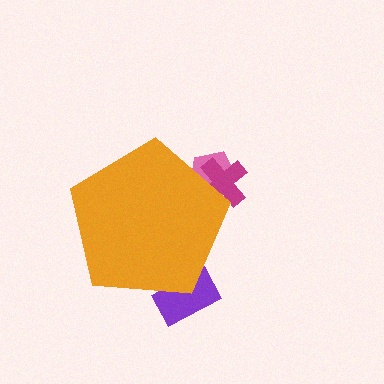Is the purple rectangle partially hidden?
Yes, the purple rectangle is partially hidden behind the orange pentagon.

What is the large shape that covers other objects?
An orange pentagon.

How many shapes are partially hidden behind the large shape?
3 shapes are partially hidden.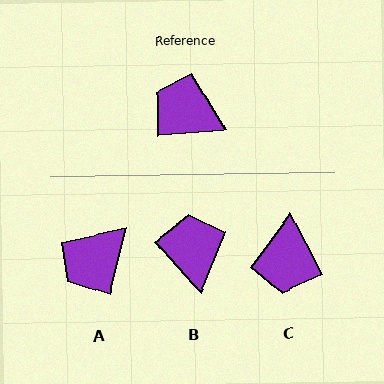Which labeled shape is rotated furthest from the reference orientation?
C, about 113 degrees away.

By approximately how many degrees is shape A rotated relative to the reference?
Approximately 72 degrees counter-clockwise.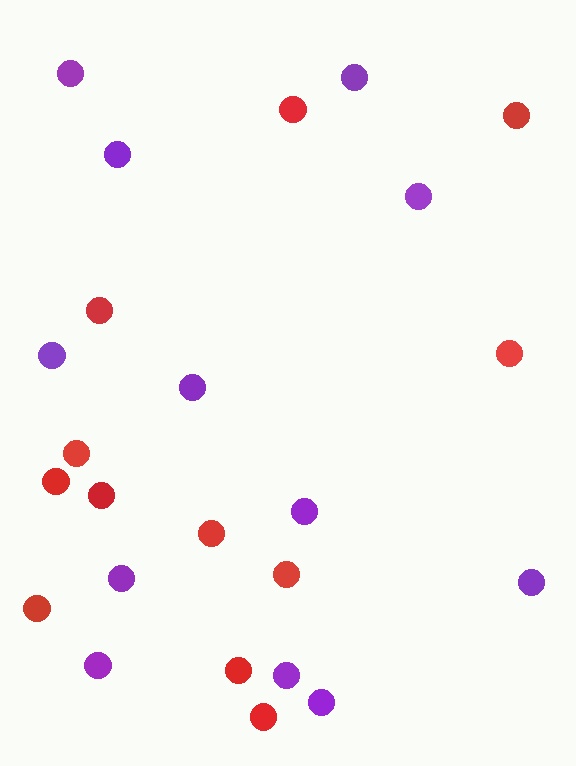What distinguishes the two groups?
There are 2 groups: one group of purple circles (12) and one group of red circles (12).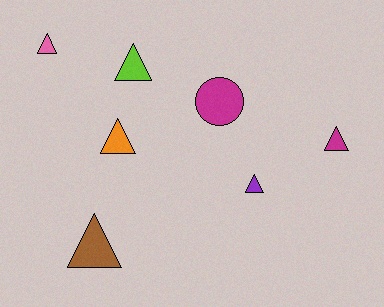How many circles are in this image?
There is 1 circle.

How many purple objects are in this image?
There is 1 purple object.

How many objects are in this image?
There are 7 objects.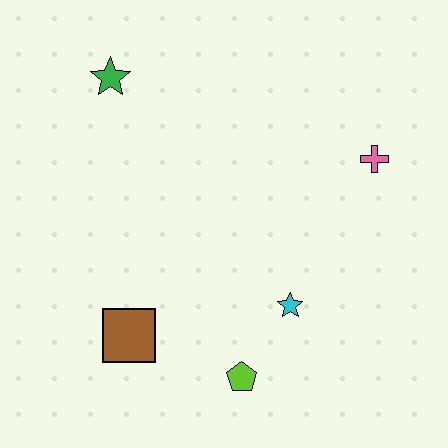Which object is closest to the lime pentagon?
The cyan star is closest to the lime pentagon.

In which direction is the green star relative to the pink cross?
The green star is to the left of the pink cross.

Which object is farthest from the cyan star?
The green star is farthest from the cyan star.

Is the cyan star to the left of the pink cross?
Yes